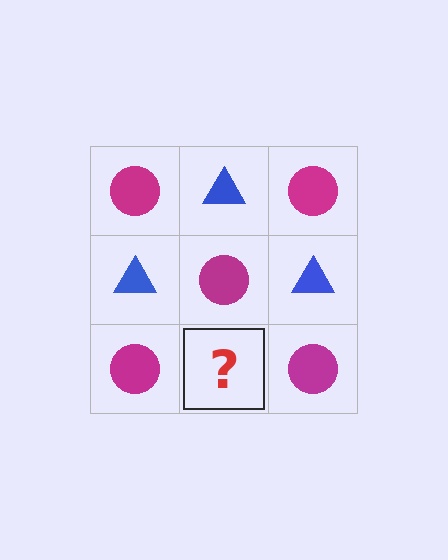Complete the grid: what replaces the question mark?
The question mark should be replaced with a blue triangle.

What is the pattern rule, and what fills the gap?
The rule is that it alternates magenta circle and blue triangle in a checkerboard pattern. The gap should be filled with a blue triangle.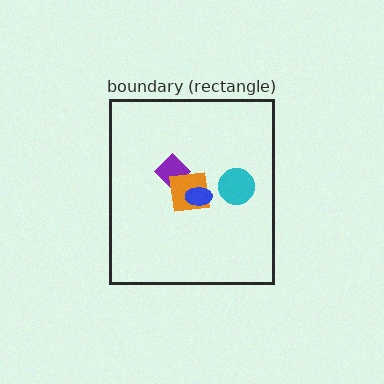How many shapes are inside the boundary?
4 inside, 0 outside.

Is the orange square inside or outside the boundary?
Inside.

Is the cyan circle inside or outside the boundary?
Inside.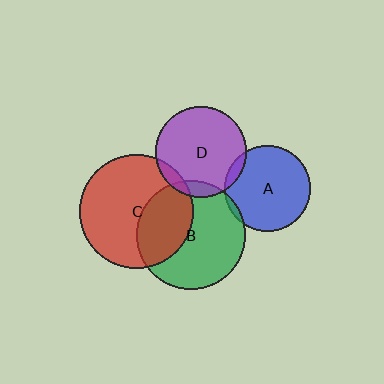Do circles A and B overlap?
Yes.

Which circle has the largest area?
Circle C (red).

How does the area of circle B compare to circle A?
Approximately 1.6 times.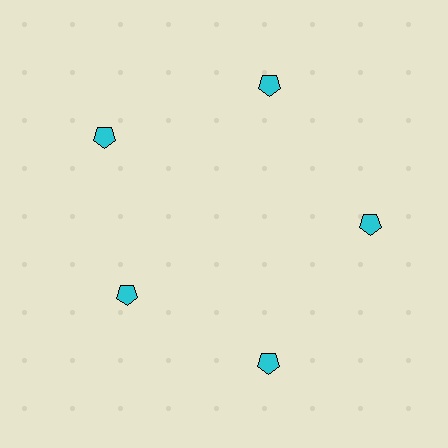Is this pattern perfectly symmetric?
No. The 5 cyan pentagons are arranged in a ring, but one element near the 8 o'clock position is pulled inward toward the center, breaking the 5-fold rotational symmetry.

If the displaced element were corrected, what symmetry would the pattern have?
It would have 5-fold rotational symmetry — the pattern would map onto itself every 72 degrees.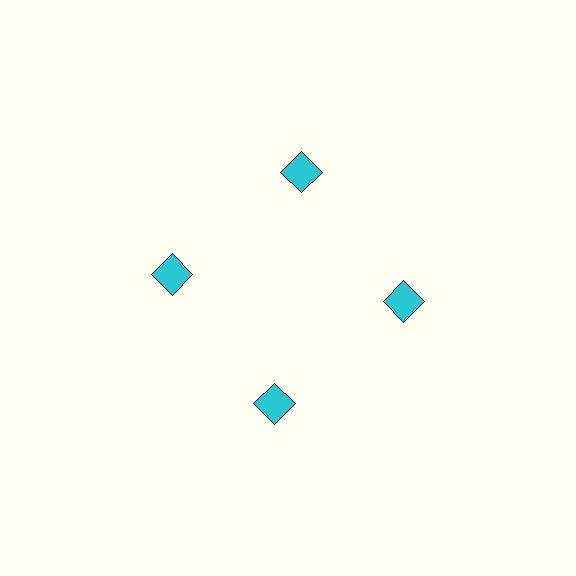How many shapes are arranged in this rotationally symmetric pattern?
There are 4 shapes, arranged in 4 groups of 1.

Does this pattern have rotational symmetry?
Yes, this pattern has 4-fold rotational symmetry. It looks the same after rotating 90 degrees around the center.